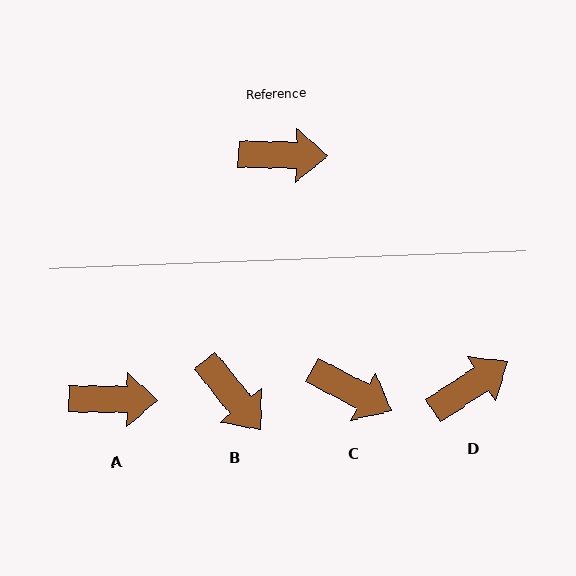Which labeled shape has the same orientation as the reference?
A.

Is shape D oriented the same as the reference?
No, it is off by about 34 degrees.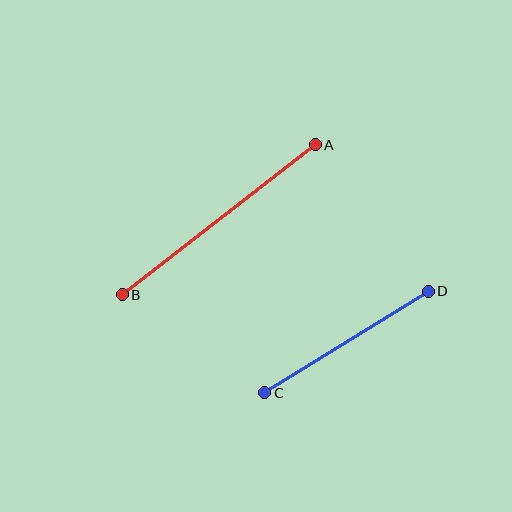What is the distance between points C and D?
The distance is approximately 193 pixels.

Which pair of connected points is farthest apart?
Points A and B are farthest apart.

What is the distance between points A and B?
The distance is approximately 245 pixels.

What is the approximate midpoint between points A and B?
The midpoint is at approximately (219, 220) pixels.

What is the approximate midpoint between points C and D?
The midpoint is at approximately (347, 342) pixels.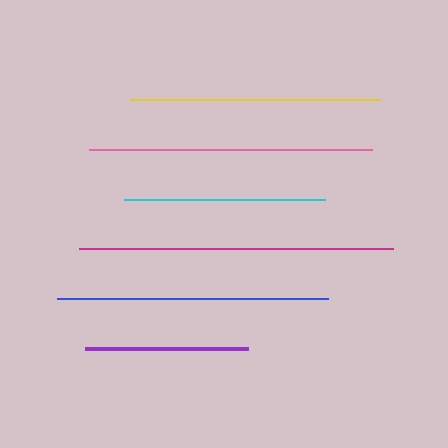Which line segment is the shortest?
The purple line is the shortest at approximately 162 pixels.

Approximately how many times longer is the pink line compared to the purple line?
The pink line is approximately 1.7 times the length of the purple line.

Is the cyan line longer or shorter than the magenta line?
The magenta line is longer than the cyan line.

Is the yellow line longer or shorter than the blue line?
The blue line is longer than the yellow line.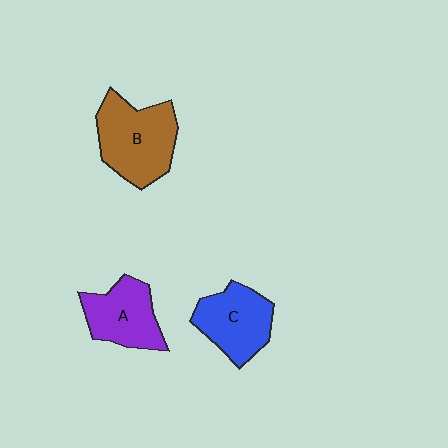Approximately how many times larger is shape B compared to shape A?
Approximately 1.4 times.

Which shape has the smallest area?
Shape A (purple).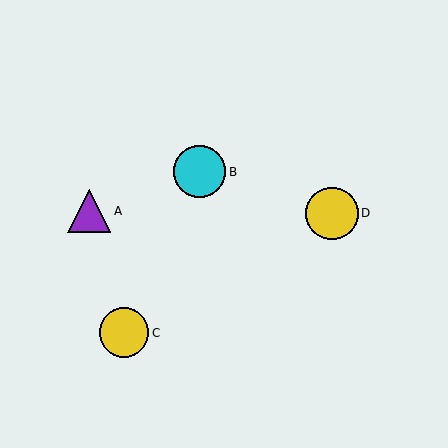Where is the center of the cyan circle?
The center of the cyan circle is at (199, 172).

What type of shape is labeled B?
Shape B is a cyan circle.